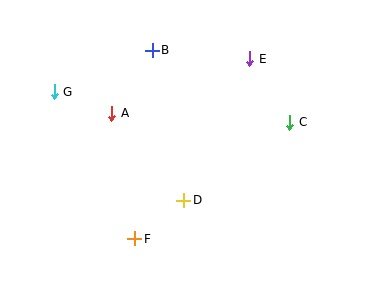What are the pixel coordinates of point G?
Point G is at (54, 92).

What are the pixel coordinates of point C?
Point C is at (290, 122).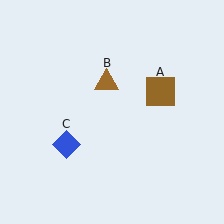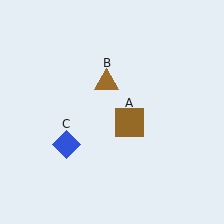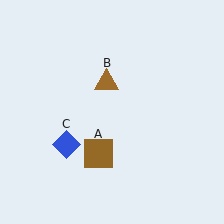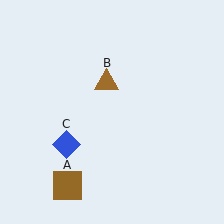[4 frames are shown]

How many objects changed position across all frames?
1 object changed position: brown square (object A).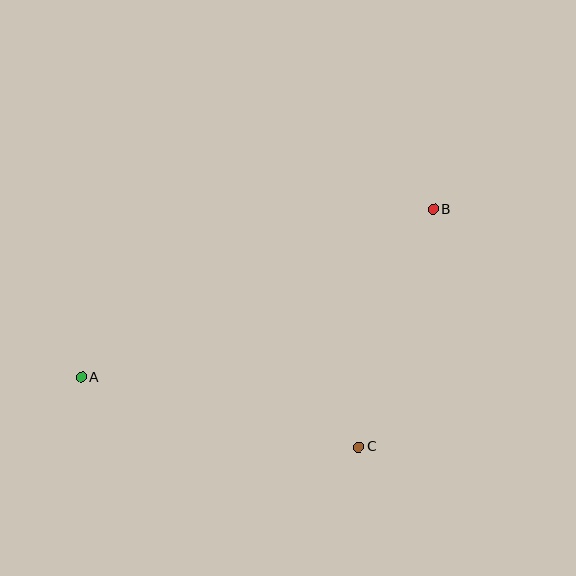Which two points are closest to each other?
Points B and C are closest to each other.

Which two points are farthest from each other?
Points A and B are farthest from each other.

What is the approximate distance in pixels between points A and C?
The distance between A and C is approximately 286 pixels.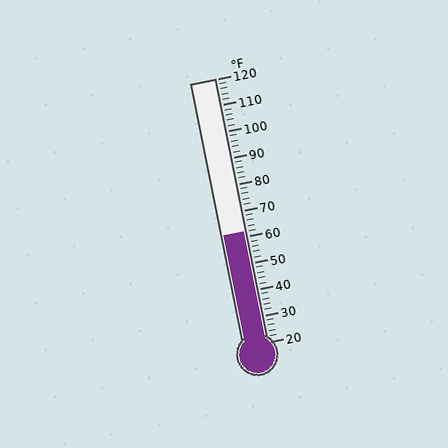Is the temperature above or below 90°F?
The temperature is below 90°F.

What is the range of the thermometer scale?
The thermometer scale ranges from 20°F to 120°F.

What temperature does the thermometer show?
The thermometer shows approximately 62°F.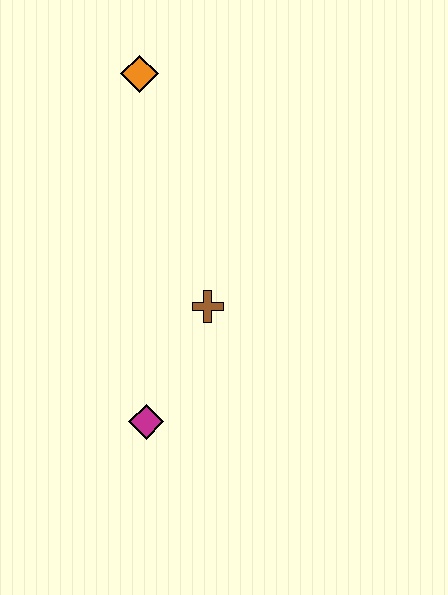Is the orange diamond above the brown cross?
Yes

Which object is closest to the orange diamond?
The brown cross is closest to the orange diamond.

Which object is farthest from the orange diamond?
The magenta diamond is farthest from the orange diamond.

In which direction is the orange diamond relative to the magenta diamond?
The orange diamond is above the magenta diamond.